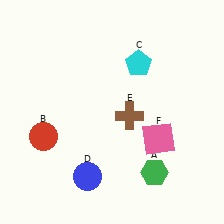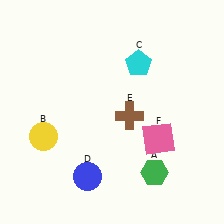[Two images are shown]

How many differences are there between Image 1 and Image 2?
There is 1 difference between the two images.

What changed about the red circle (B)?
In Image 1, B is red. In Image 2, it changed to yellow.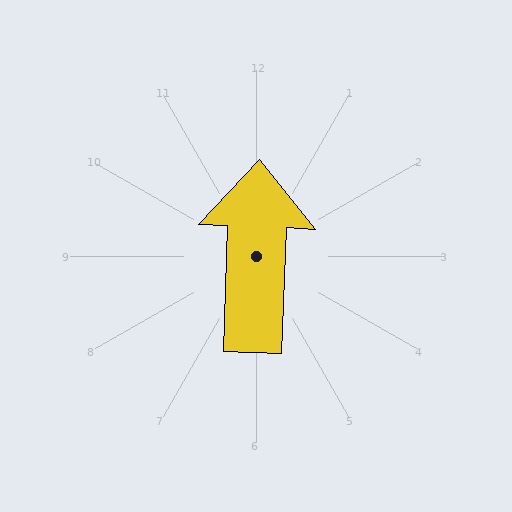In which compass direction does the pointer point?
North.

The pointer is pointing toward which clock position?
Roughly 12 o'clock.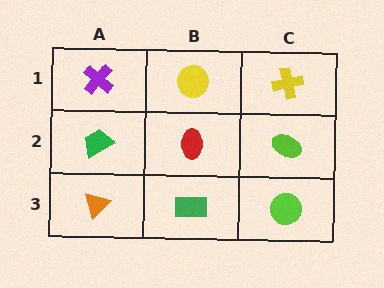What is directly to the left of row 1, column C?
A yellow circle.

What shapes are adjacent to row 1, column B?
A red ellipse (row 2, column B), a purple cross (row 1, column A), a yellow cross (row 1, column C).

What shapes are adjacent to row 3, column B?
A red ellipse (row 2, column B), an orange triangle (row 3, column A), a lime circle (row 3, column C).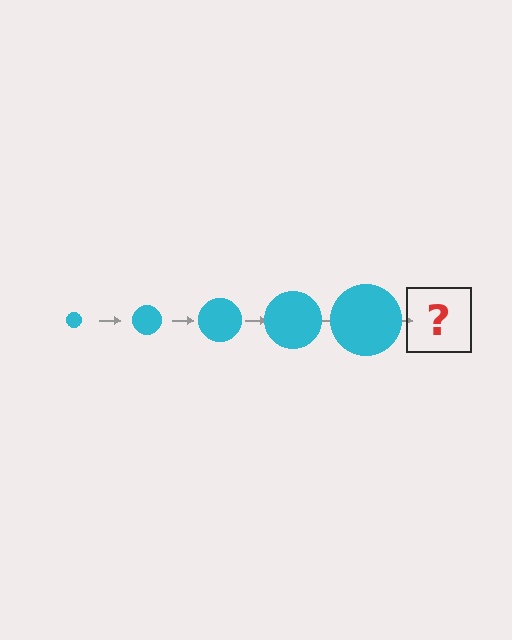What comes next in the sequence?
The next element should be a cyan circle, larger than the previous one.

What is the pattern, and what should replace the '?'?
The pattern is that the circle gets progressively larger each step. The '?' should be a cyan circle, larger than the previous one.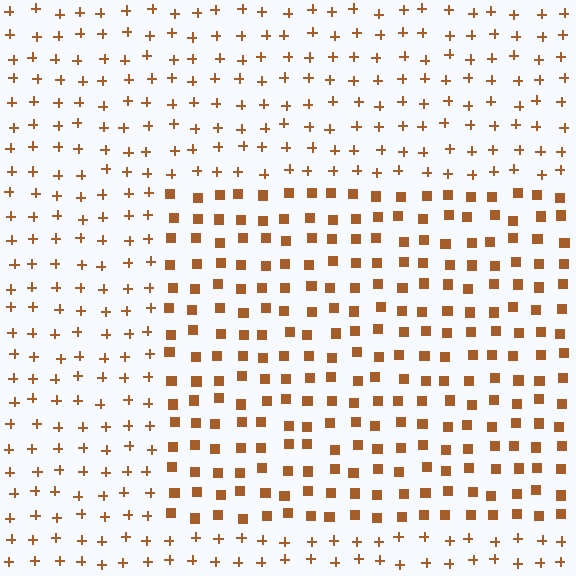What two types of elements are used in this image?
The image uses squares inside the rectangle region and plus signs outside it.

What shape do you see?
I see a rectangle.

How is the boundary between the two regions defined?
The boundary is defined by a change in element shape: squares inside vs. plus signs outside. All elements share the same color and spacing.